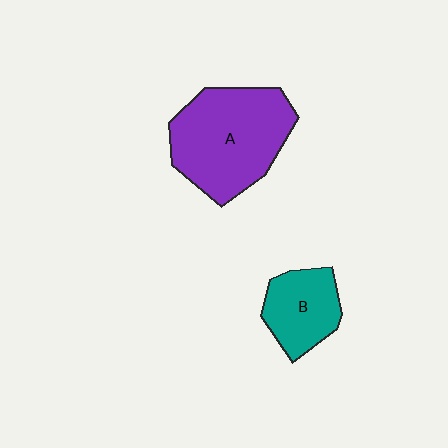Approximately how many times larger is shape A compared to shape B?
Approximately 2.0 times.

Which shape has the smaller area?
Shape B (teal).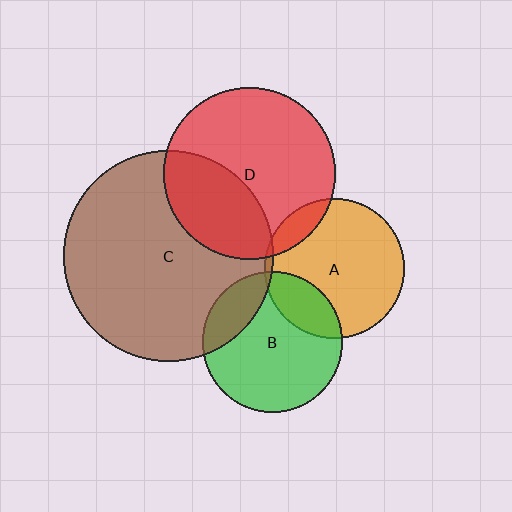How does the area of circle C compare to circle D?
Approximately 1.5 times.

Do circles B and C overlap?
Yes.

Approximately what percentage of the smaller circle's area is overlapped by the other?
Approximately 20%.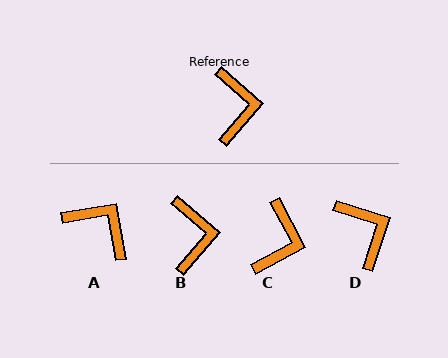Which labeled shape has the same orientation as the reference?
B.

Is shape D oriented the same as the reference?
No, it is off by about 23 degrees.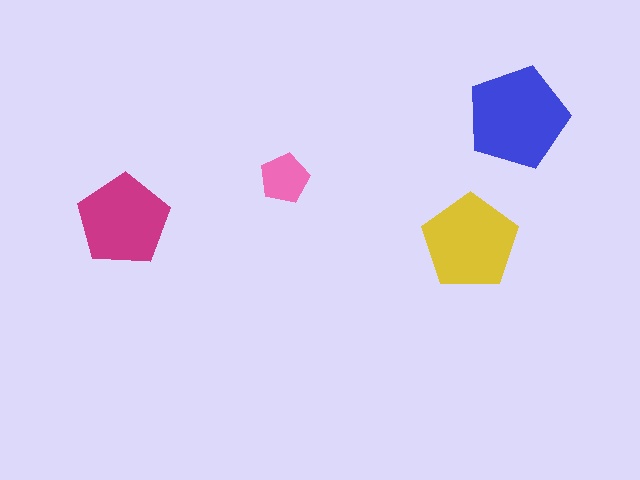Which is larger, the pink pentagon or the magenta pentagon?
The magenta one.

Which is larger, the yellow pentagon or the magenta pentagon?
The yellow one.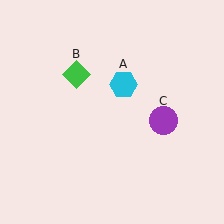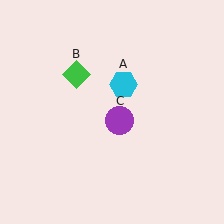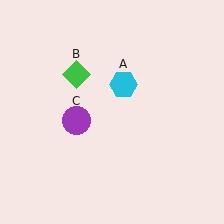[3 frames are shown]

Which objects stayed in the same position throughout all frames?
Cyan hexagon (object A) and green diamond (object B) remained stationary.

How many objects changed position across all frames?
1 object changed position: purple circle (object C).